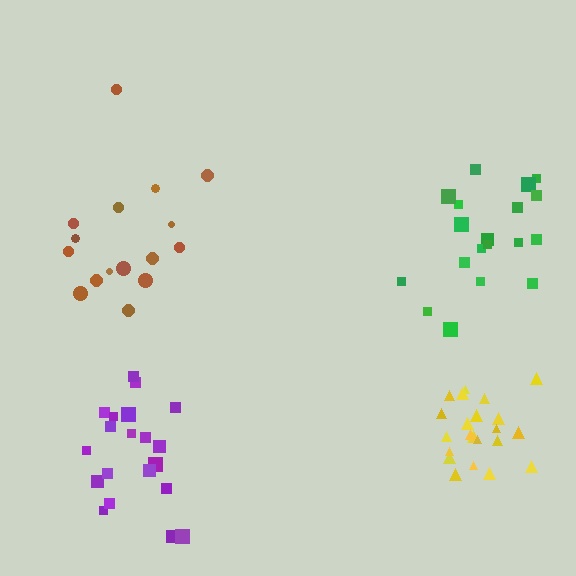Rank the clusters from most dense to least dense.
yellow, purple, brown, green.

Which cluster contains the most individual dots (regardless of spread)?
Yellow (23).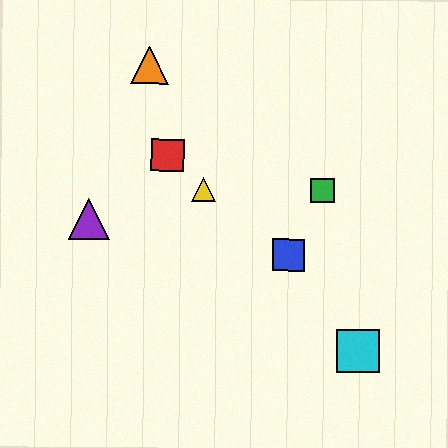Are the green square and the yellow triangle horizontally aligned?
Yes, both are at y≈190.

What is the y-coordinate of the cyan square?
The cyan square is at y≈351.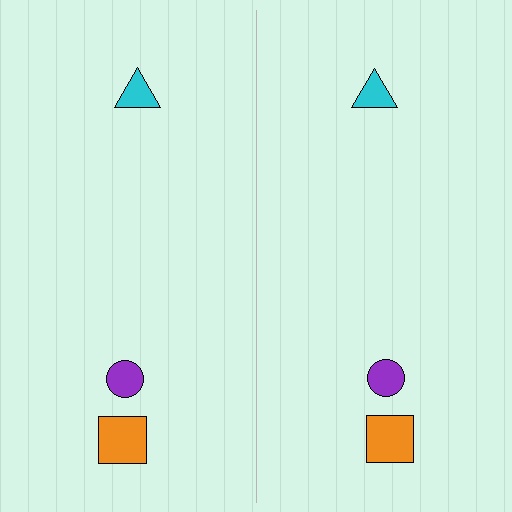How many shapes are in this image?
There are 6 shapes in this image.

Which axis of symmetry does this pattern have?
The pattern has a vertical axis of symmetry running through the center of the image.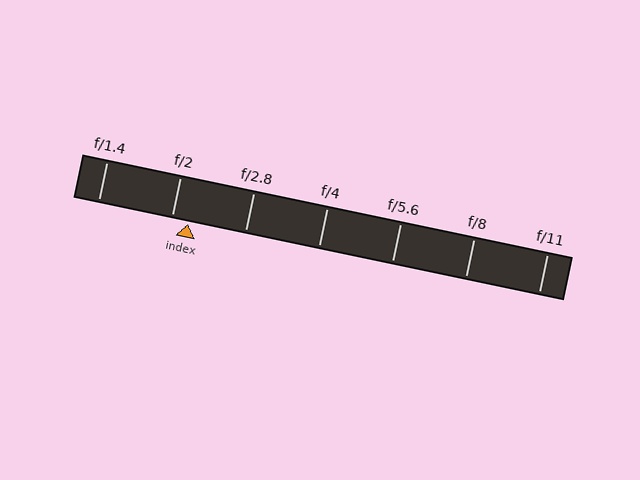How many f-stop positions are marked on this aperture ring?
There are 7 f-stop positions marked.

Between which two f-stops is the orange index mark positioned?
The index mark is between f/2 and f/2.8.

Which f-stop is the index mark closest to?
The index mark is closest to f/2.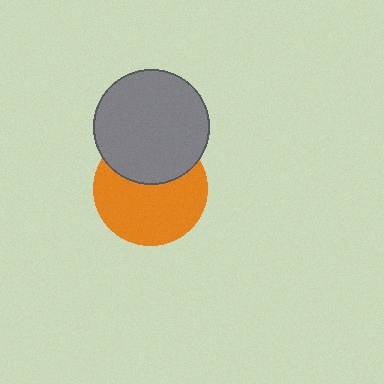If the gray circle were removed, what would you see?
You would see the complete orange circle.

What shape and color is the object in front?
The object in front is a gray circle.